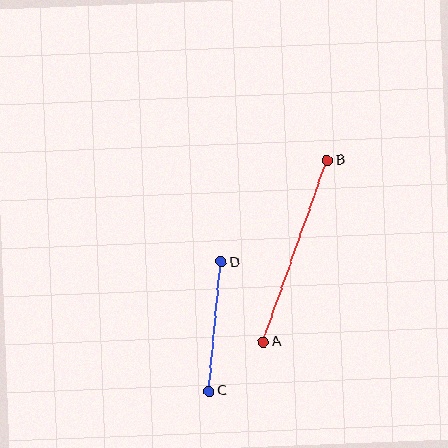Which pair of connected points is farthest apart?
Points A and B are farthest apart.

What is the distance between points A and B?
The distance is approximately 192 pixels.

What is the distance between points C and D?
The distance is approximately 129 pixels.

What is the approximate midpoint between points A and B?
The midpoint is at approximately (295, 251) pixels.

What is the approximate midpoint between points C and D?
The midpoint is at approximately (215, 326) pixels.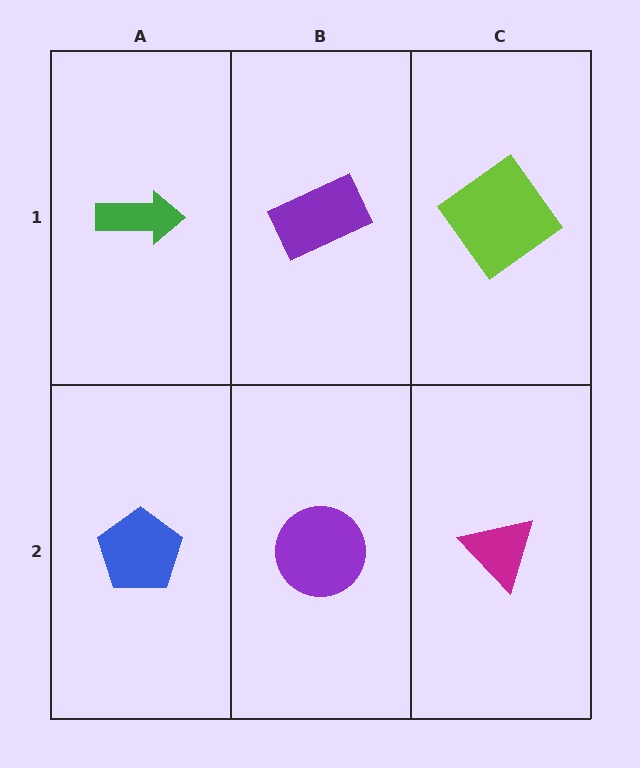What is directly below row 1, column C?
A magenta triangle.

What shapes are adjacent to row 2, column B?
A purple rectangle (row 1, column B), a blue pentagon (row 2, column A), a magenta triangle (row 2, column C).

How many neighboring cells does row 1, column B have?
3.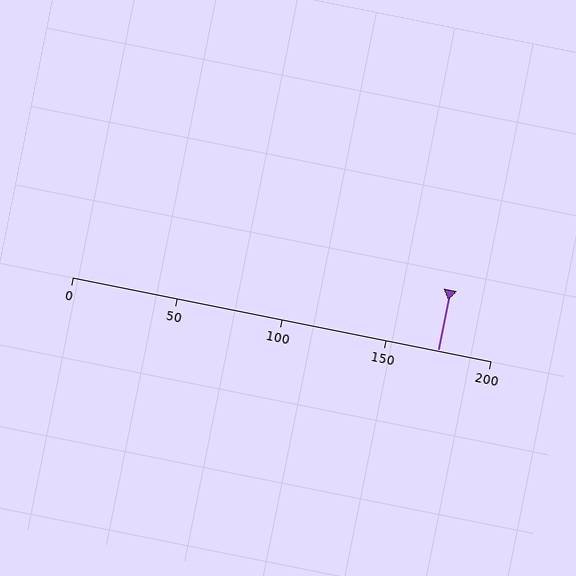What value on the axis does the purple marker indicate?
The marker indicates approximately 175.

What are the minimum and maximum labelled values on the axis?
The axis runs from 0 to 200.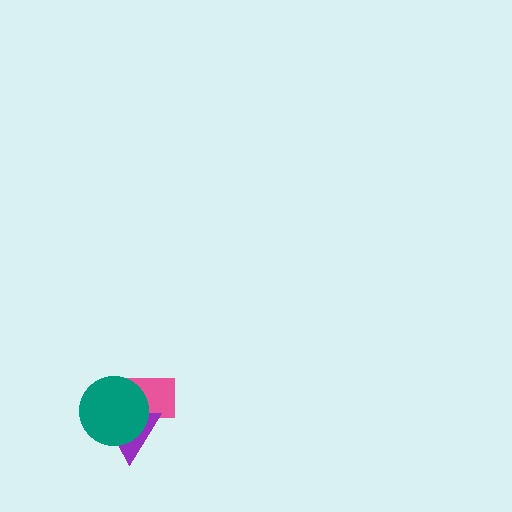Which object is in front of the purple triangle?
The teal circle is in front of the purple triangle.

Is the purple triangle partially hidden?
Yes, it is partially covered by another shape.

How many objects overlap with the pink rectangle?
2 objects overlap with the pink rectangle.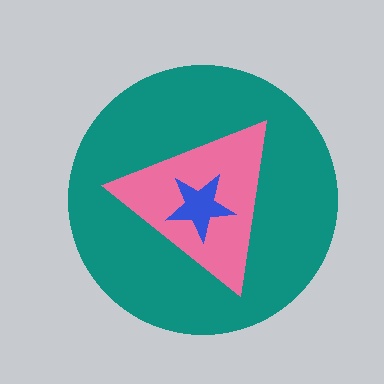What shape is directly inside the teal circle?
The pink triangle.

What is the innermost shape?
The blue star.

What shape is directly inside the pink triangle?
The blue star.